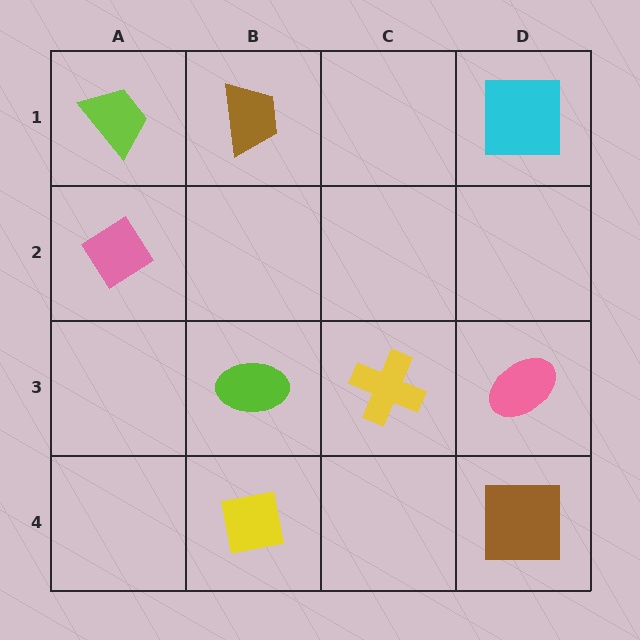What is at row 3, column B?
A lime ellipse.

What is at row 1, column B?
A brown trapezoid.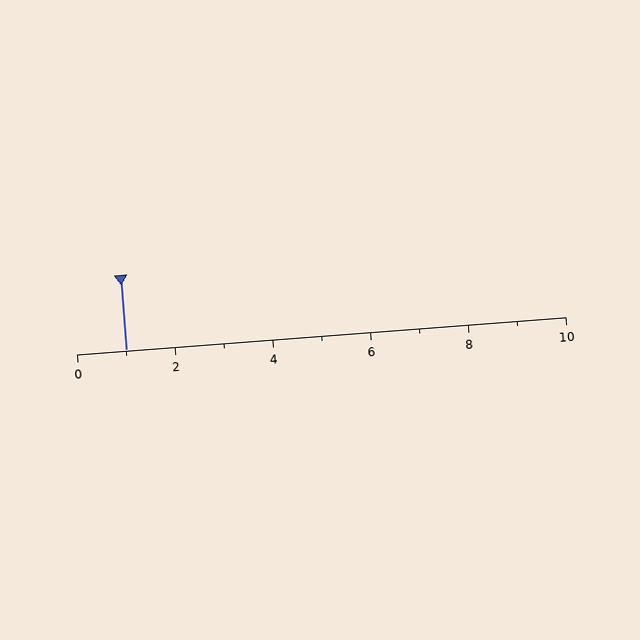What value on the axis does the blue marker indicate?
The marker indicates approximately 1.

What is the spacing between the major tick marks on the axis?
The major ticks are spaced 2 apart.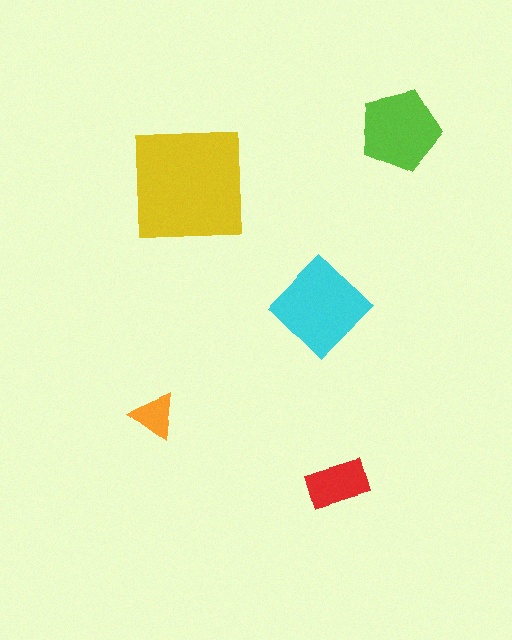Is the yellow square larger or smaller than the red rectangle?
Larger.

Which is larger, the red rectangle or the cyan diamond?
The cyan diamond.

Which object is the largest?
The yellow square.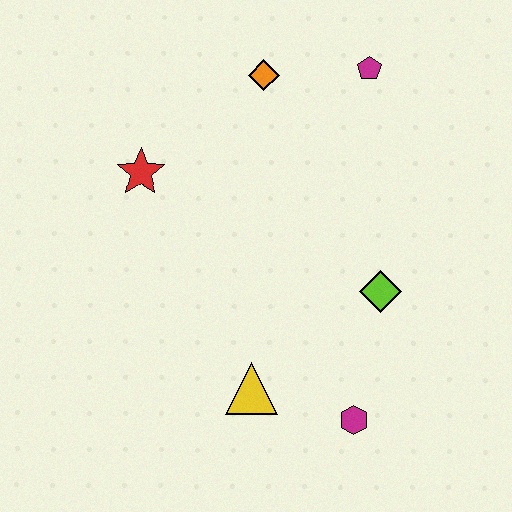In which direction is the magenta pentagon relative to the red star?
The magenta pentagon is to the right of the red star.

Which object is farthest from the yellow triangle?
The magenta pentagon is farthest from the yellow triangle.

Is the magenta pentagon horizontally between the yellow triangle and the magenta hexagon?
No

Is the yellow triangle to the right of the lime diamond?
No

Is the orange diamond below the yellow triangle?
No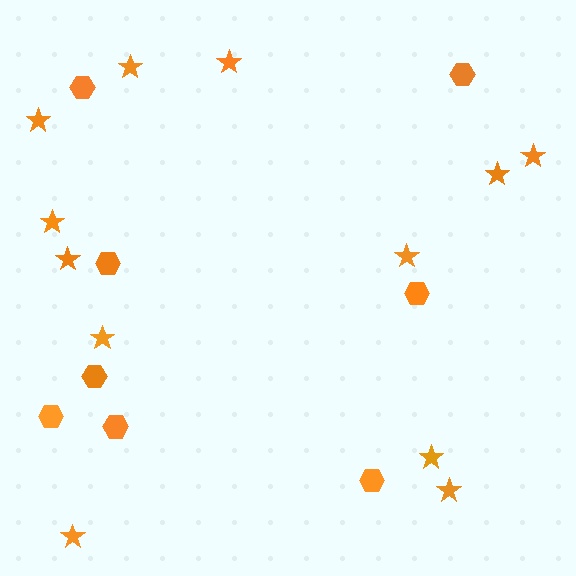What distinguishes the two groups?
There are 2 groups: one group of stars (12) and one group of hexagons (8).